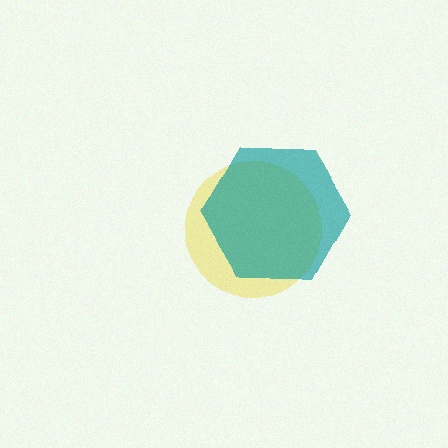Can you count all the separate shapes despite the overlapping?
Yes, there are 2 separate shapes.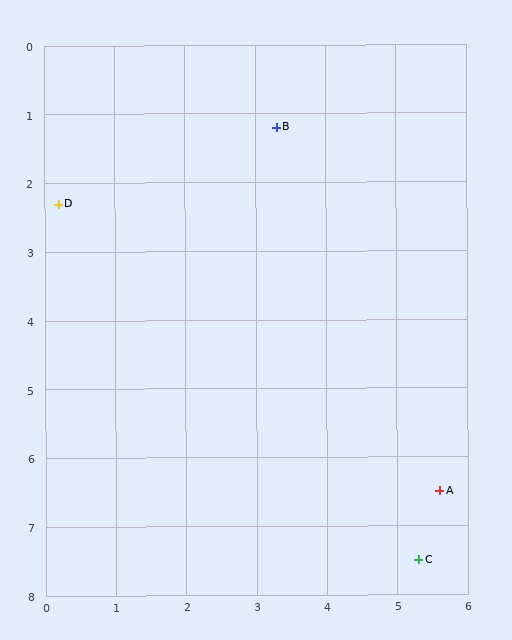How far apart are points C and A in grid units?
Points C and A are about 1.0 grid units apart.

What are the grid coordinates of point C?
Point C is at approximately (5.3, 7.5).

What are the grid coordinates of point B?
Point B is at approximately (3.3, 1.2).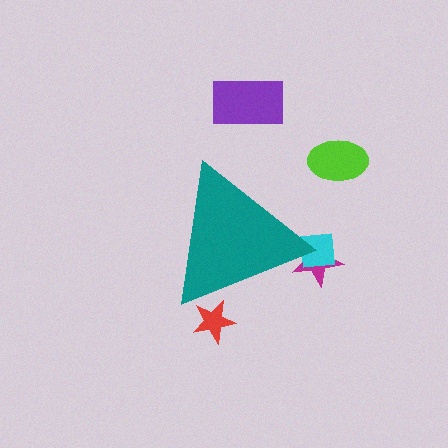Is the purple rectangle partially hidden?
No, the purple rectangle is fully visible.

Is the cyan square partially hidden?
Yes, the cyan square is partially hidden behind the teal triangle.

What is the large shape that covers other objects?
A teal triangle.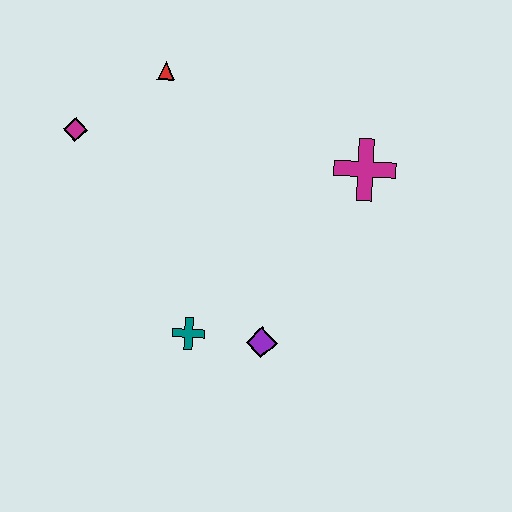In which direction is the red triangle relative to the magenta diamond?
The red triangle is to the right of the magenta diamond.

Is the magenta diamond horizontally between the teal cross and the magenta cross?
No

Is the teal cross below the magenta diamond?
Yes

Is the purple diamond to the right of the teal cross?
Yes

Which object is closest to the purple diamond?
The teal cross is closest to the purple diamond.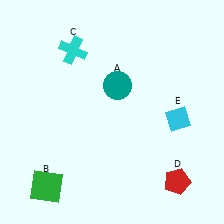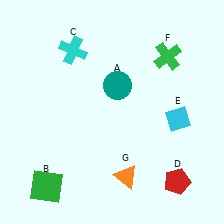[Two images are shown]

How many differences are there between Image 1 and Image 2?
There are 2 differences between the two images.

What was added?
A green cross (F), an orange triangle (G) were added in Image 2.